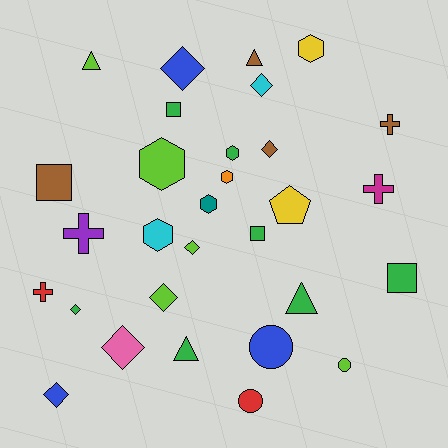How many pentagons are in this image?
There is 1 pentagon.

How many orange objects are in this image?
There is 1 orange object.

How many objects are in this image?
There are 30 objects.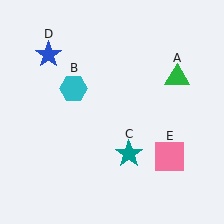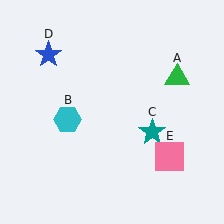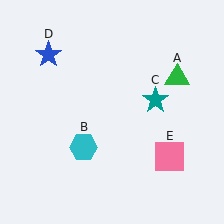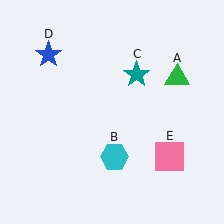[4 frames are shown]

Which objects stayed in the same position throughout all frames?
Green triangle (object A) and blue star (object D) and pink square (object E) remained stationary.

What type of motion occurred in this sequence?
The cyan hexagon (object B), teal star (object C) rotated counterclockwise around the center of the scene.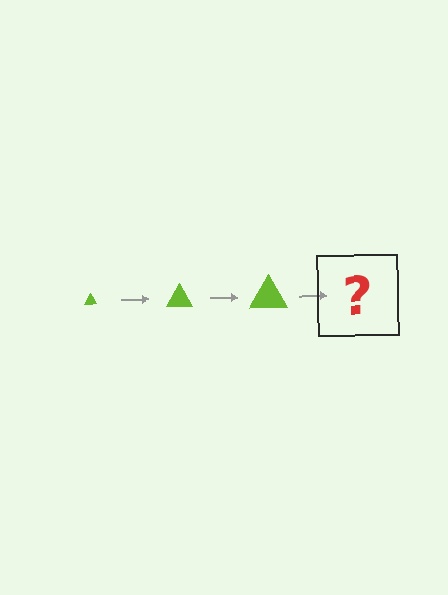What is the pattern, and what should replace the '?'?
The pattern is that the triangle gets progressively larger each step. The '?' should be a lime triangle, larger than the previous one.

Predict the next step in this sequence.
The next step is a lime triangle, larger than the previous one.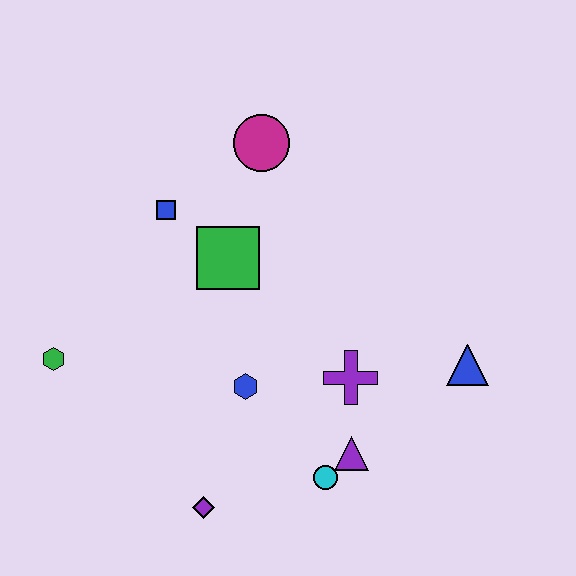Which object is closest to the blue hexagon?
The purple cross is closest to the blue hexagon.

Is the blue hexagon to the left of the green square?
No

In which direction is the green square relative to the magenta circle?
The green square is below the magenta circle.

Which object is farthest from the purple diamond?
The magenta circle is farthest from the purple diamond.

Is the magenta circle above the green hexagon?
Yes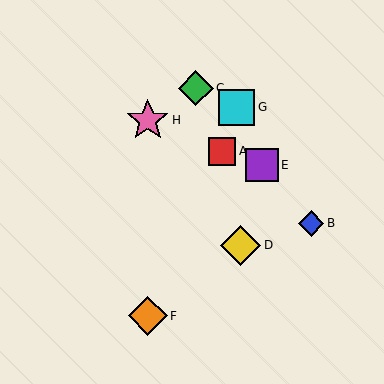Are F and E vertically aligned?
No, F is at x≈148 and E is at x≈262.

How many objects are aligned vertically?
2 objects (F, H) are aligned vertically.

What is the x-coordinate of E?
Object E is at x≈262.